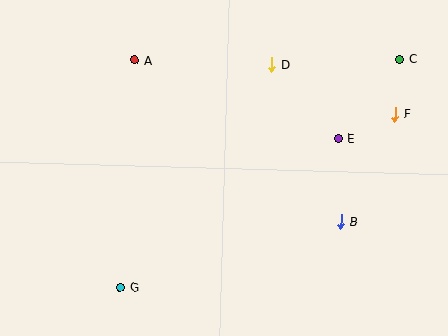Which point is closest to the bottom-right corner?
Point B is closest to the bottom-right corner.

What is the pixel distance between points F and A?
The distance between F and A is 266 pixels.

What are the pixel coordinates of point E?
Point E is at (338, 139).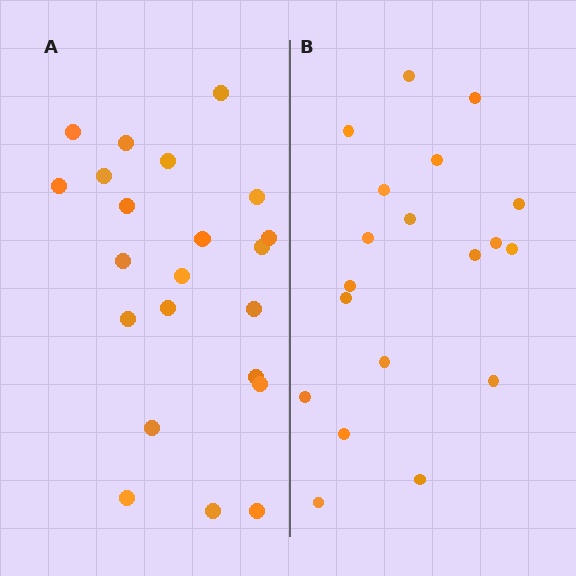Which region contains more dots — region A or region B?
Region A (the left region) has more dots.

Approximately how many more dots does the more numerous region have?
Region A has just a few more — roughly 2 or 3 more dots than region B.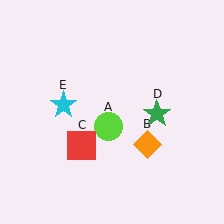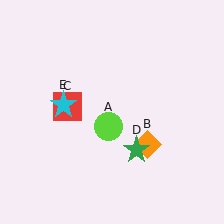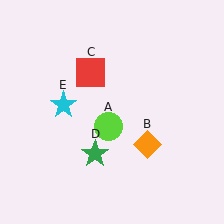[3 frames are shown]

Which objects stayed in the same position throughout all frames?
Lime circle (object A) and orange diamond (object B) and cyan star (object E) remained stationary.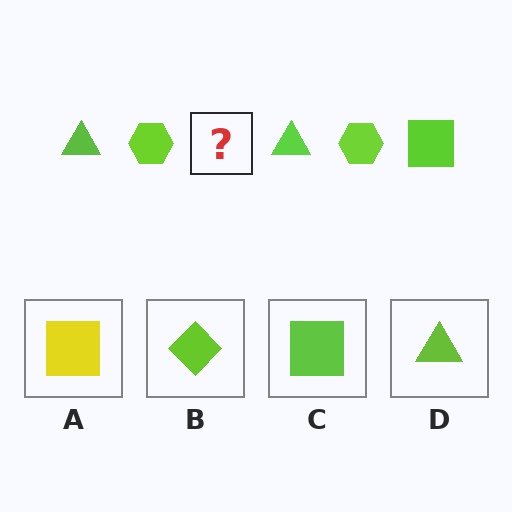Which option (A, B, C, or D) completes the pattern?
C.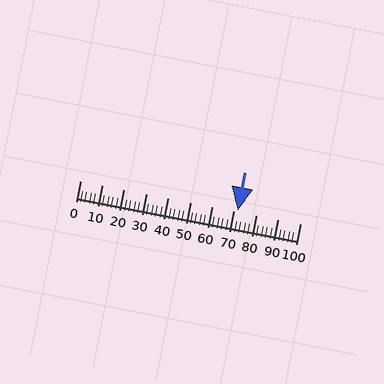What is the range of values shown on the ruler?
The ruler shows values from 0 to 100.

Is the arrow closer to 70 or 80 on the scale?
The arrow is closer to 70.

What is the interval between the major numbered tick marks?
The major tick marks are spaced 10 units apart.